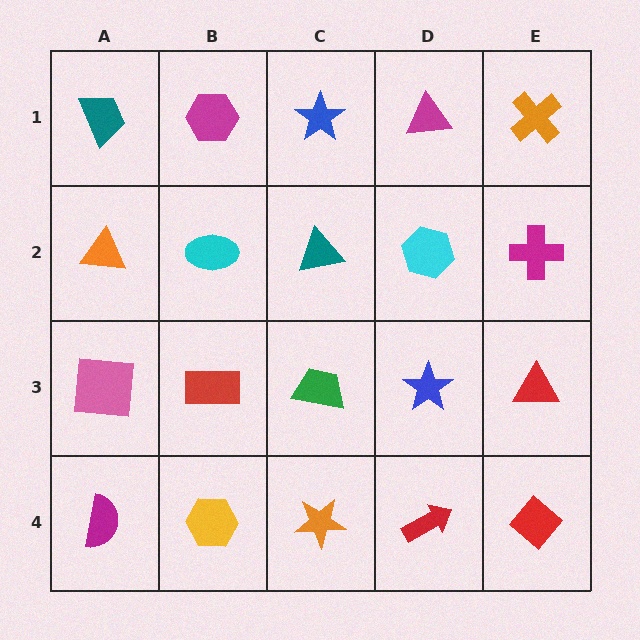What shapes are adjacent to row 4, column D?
A blue star (row 3, column D), an orange star (row 4, column C), a red diamond (row 4, column E).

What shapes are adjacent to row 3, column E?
A magenta cross (row 2, column E), a red diamond (row 4, column E), a blue star (row 3, column D).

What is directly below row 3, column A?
A magenta semicircle.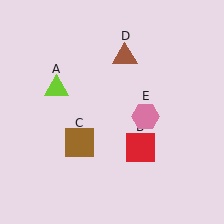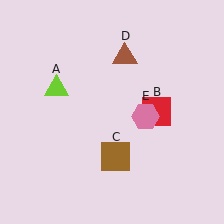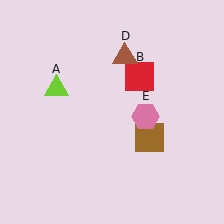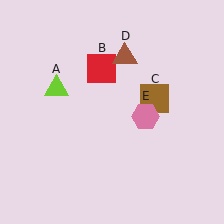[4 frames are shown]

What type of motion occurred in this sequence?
The red square (object B), brown square (object C) rotated counterclockwise around the center of the scene.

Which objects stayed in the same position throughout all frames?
Lime triangle (object A) and brown triangle (object D) and pink hexagon (object E) remained stationary.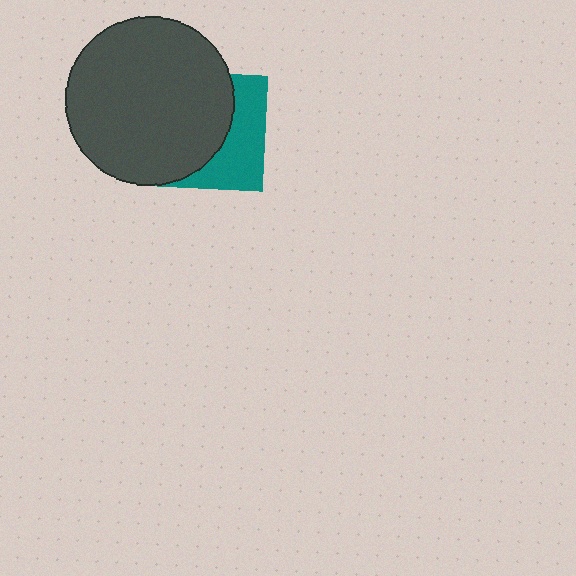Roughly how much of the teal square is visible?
A small part of it is visible (roughly 40%).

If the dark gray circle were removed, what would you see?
You would see the complete teal square.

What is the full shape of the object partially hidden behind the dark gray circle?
The partially hidden object is a teal square.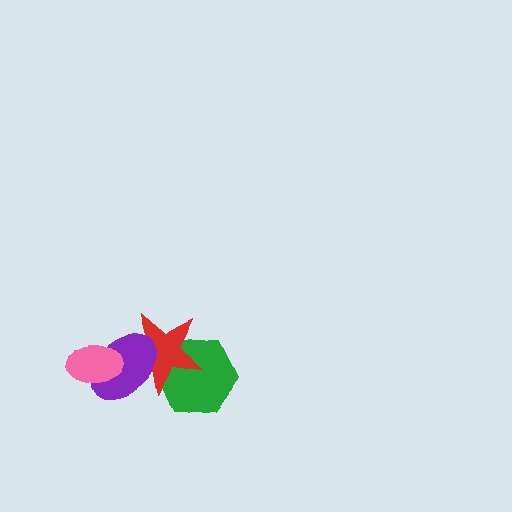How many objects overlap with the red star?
2 objects overlap with the red star.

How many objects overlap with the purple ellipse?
2 objects overlap with the purple ellipse.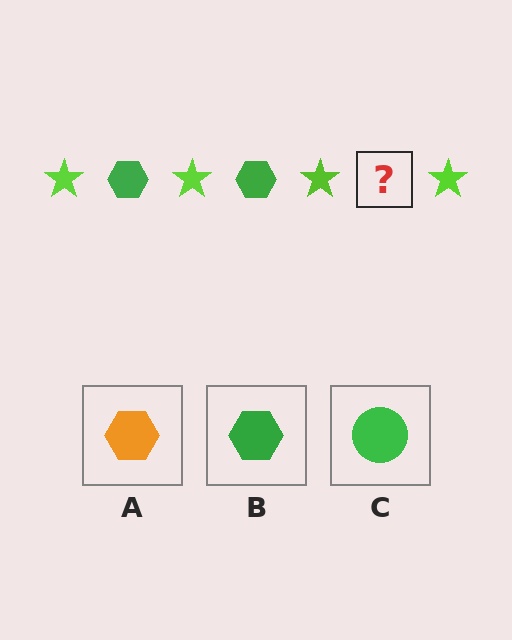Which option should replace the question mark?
Option B.